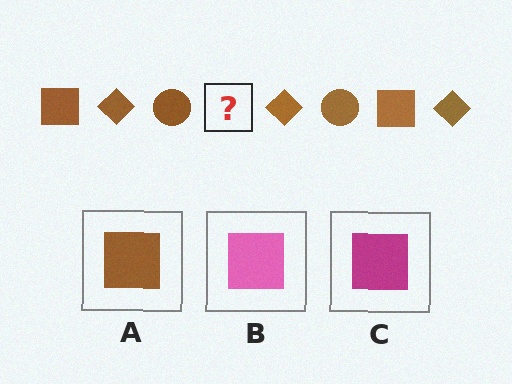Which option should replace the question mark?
Option A.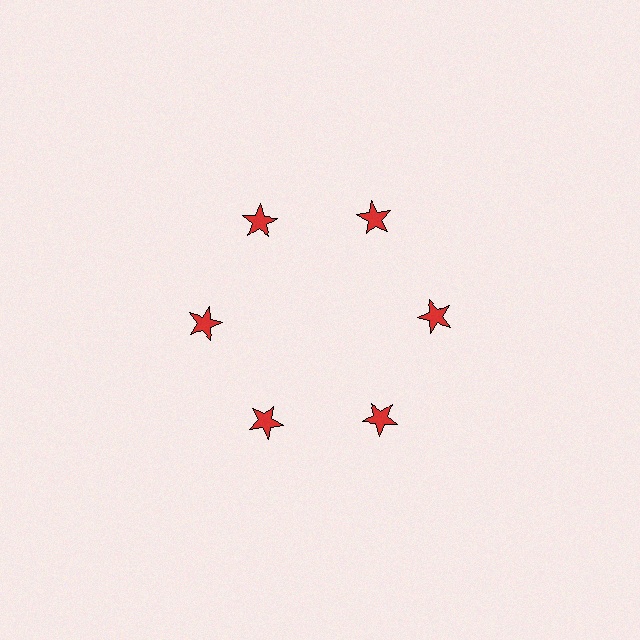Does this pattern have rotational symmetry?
Yes, this pattern has 6-fold rotational symmetry. It looks the same after rotating 60 degrees around the center.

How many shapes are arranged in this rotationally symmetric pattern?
There are 6 shapes, arranged in 6 groups of 1.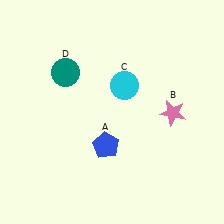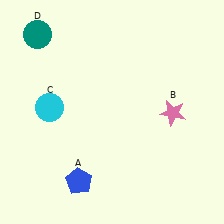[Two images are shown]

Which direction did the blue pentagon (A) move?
The blue pentagon (A) moved down.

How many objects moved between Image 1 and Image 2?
3 objects moved between the two images.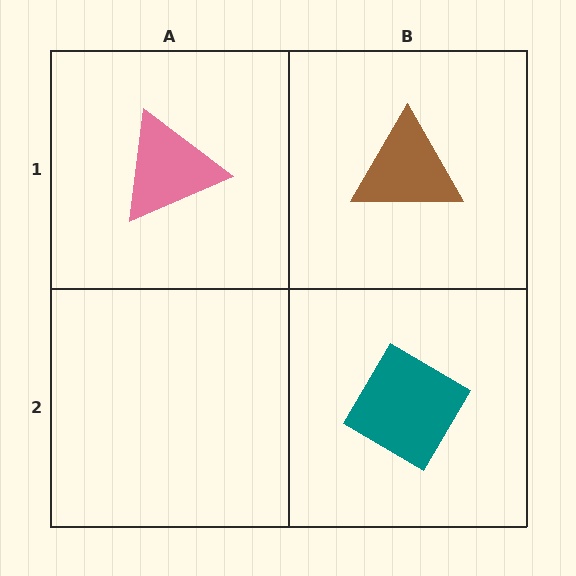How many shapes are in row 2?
1 shape.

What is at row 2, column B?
A teal diamond.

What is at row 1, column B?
A brown triangle.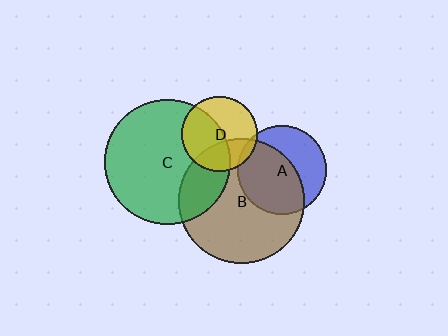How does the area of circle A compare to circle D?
Approximately 1.4 times.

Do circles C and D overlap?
Yes.